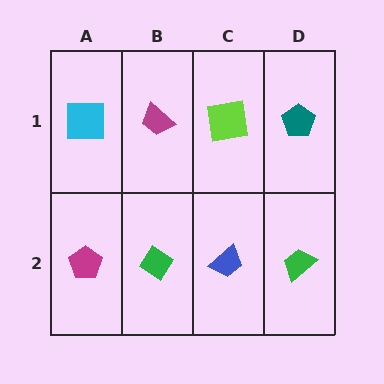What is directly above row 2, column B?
A magenta trapezoid.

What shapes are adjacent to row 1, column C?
A blue trapezoid (row 2, column C), a magenta trapezoid (row 1, column B), a teal pentagon (row 1, column D).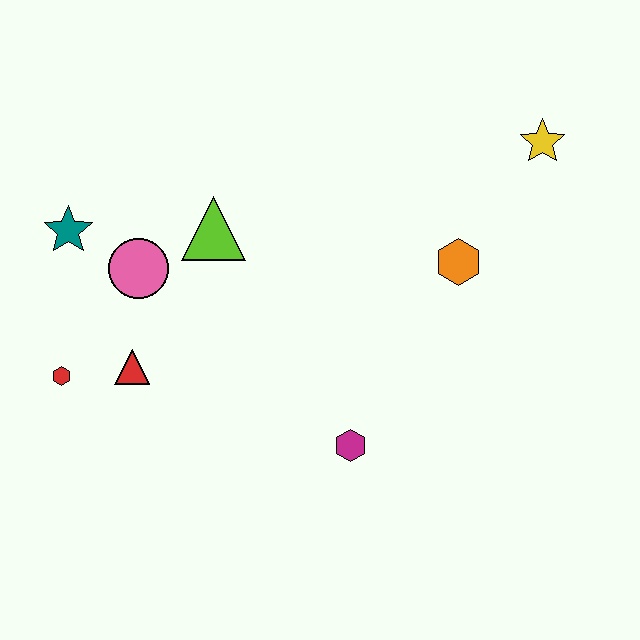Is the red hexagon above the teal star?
No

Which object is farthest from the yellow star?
The red hexagon is farthest from the yellow star.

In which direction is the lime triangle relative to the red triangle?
The lime triangle is above the red triangle.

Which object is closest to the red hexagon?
The red triangle is closest to the red hexagon.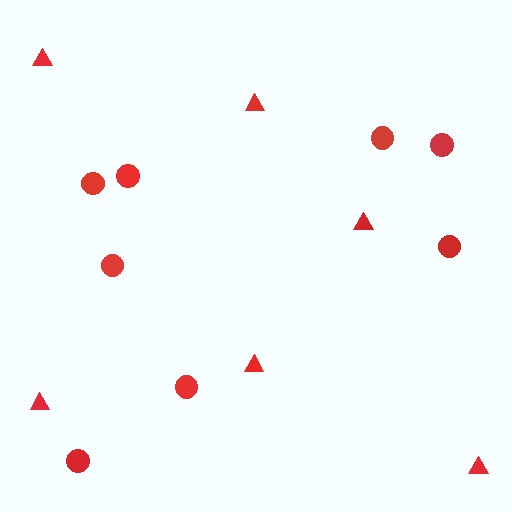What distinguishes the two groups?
There are 2 groups: one group of circles (8) and one group of triangles (6).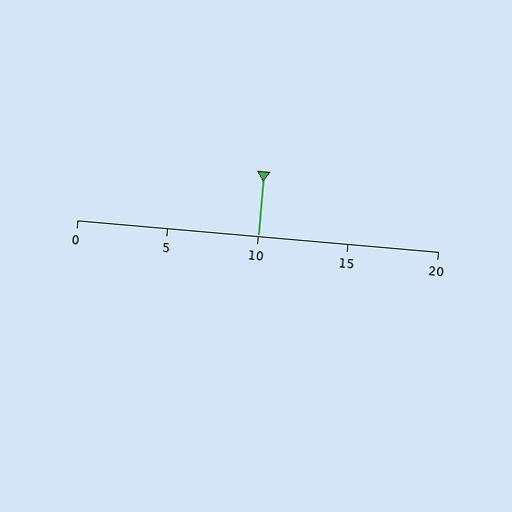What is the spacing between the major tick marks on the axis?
The major ticks are spaced 5 apart.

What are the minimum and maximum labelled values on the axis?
The axis runs from 0 to 20.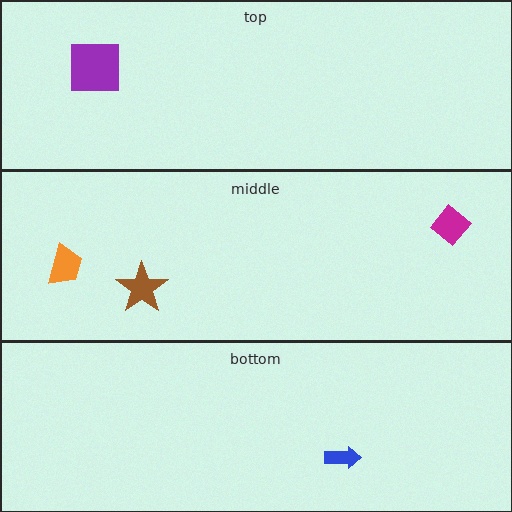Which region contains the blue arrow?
The bottom region.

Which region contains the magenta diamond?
The middle region.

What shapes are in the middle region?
The brown star, the magenta diamond, the orange trapezoid.